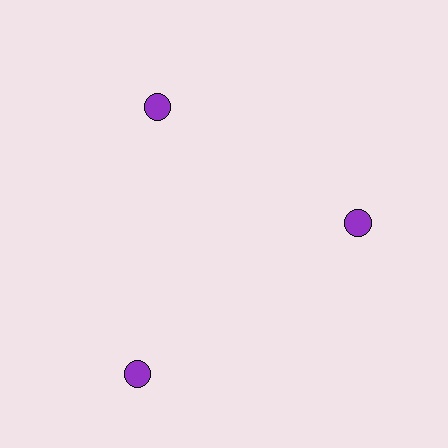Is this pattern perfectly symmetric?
No. The 3 purple circles are arranged in a ring, but one element near the 7 o'clock position is pushed outward from the center, breaking the 3-fold rotational symmetry.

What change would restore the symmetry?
The symmetry would be restored by moving it inward, back onto the ring so that all 3 circles sit at equal angles and equal distance from the center.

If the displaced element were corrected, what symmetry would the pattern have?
It would have 3-fold rotational symmetry — the pattern would map onto itself every 120 degrees.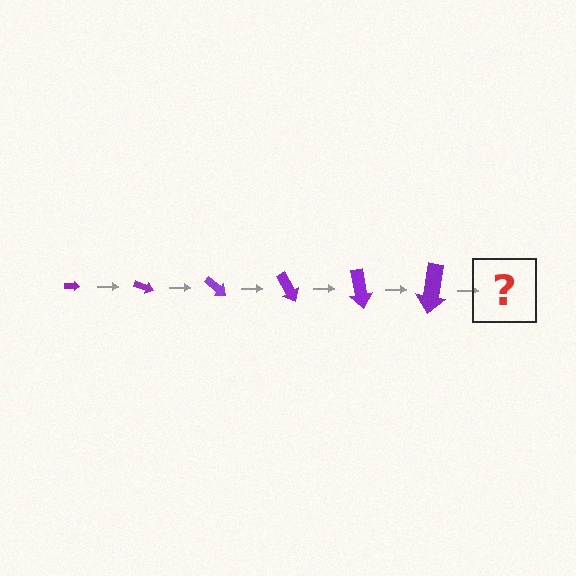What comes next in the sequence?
The next element should be an arrow, larger than the previous one and rotated 120 degrees from the start.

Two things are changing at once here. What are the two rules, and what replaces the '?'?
The two rules are that the arrow grows larger each step and it rotates 20 degrees each step. The '?' should be an arrow, larger than the previous one and rotated 120 degrees from the start.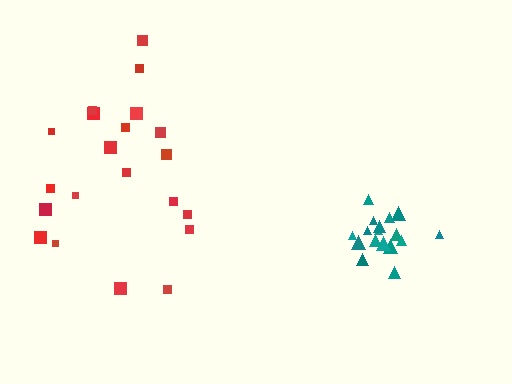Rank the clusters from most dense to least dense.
teal, red.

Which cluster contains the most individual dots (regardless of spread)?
Red (21).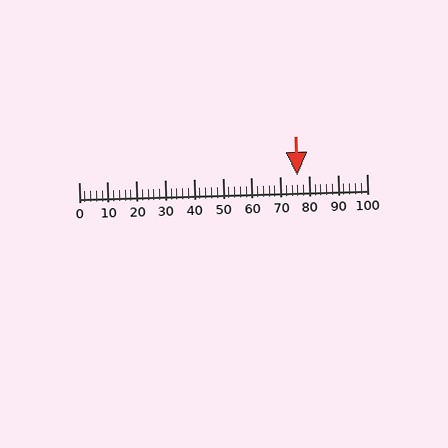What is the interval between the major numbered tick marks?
The major tick marks are spaced 10 units apart.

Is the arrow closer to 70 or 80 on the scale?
The arrow is closer to 80.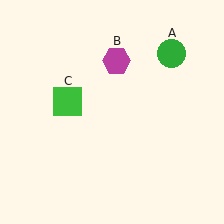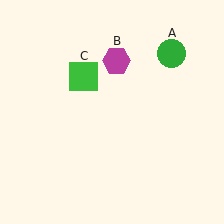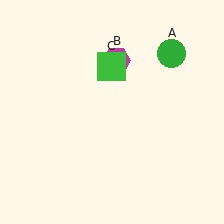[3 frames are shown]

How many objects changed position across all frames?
1 object changed position: green square (object C).